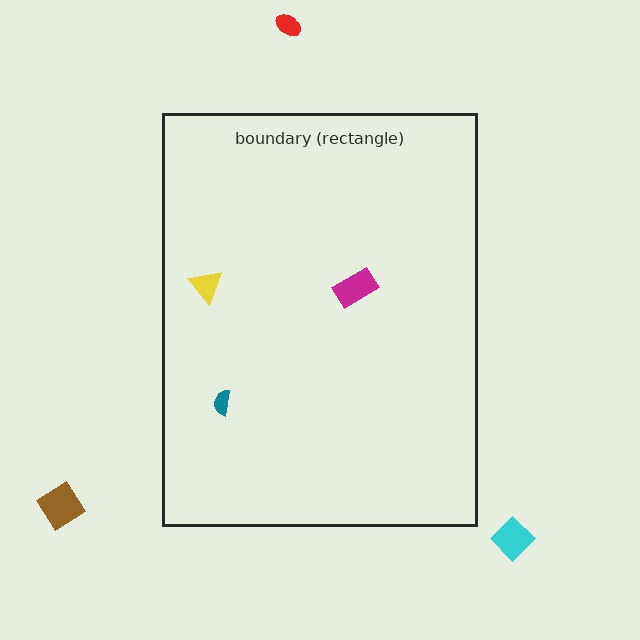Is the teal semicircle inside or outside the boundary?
Inside.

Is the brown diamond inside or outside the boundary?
Outside.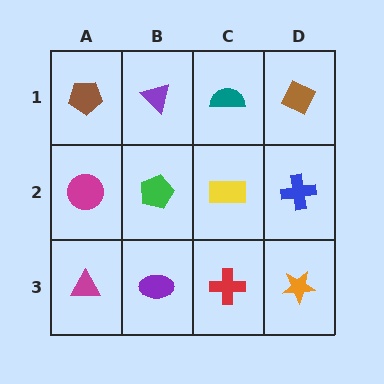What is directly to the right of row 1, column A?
A purple triangle.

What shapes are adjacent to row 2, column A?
A brown pentagon (row 1, column A), a magenta triangle (row 3, column A), a green pentagon (row 2, column B).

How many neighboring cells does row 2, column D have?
3.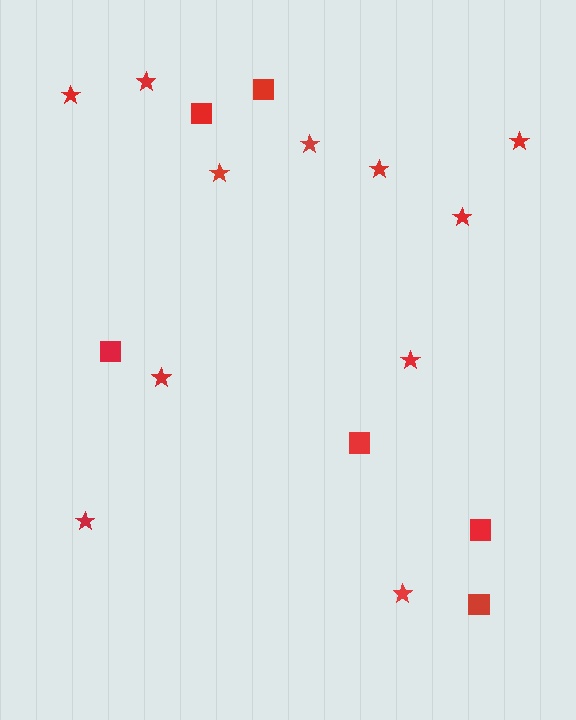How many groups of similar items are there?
There are 2 groups: one group of squares (6) and one group of stars (11).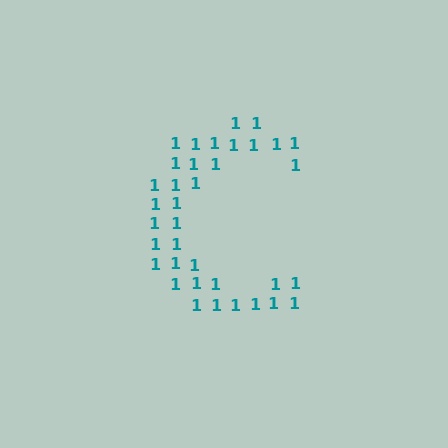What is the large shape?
The large shape is the letter C.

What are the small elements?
The small elements are digit 1's.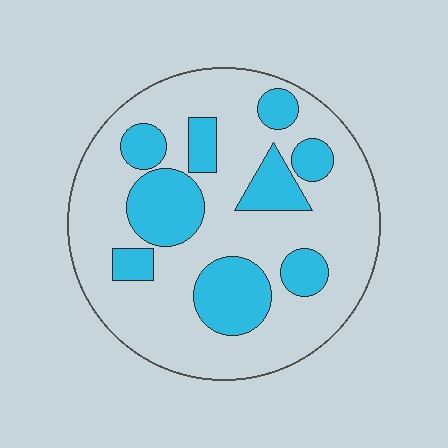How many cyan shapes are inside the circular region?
9.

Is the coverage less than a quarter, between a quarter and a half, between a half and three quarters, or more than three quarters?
Between a quarter and a half.